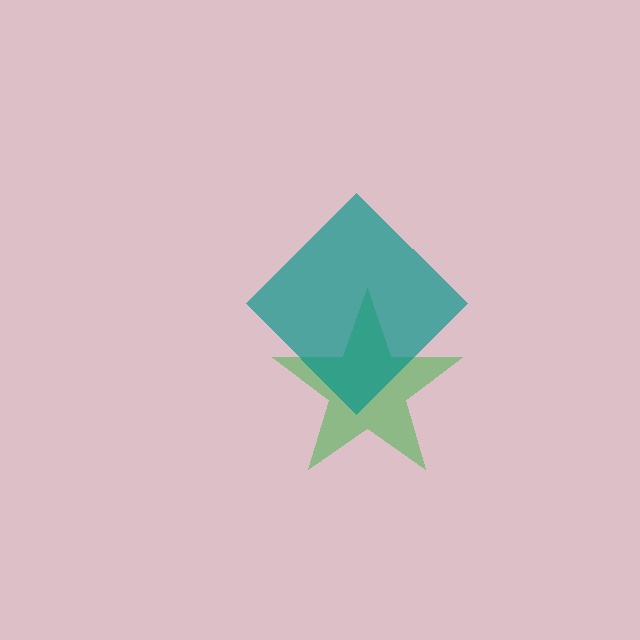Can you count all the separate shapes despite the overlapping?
Yes, there are 2 separate shapes.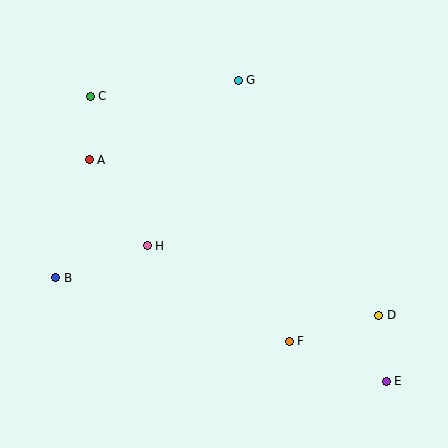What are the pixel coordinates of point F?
Point F is at (289, 341).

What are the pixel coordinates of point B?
Point B is at (56, 278).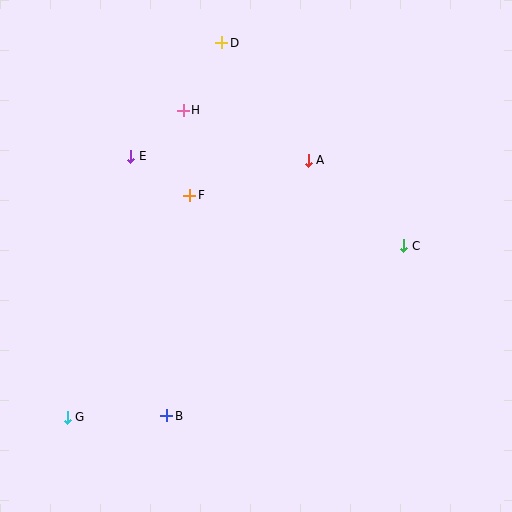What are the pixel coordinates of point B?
Point B is at (167, 416).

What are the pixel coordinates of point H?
Point H is at (183, 111).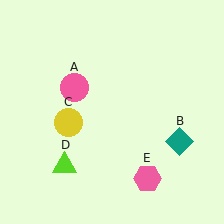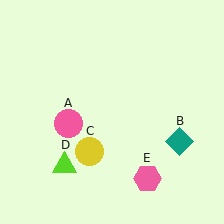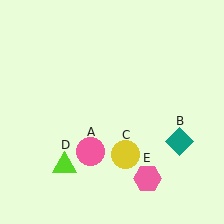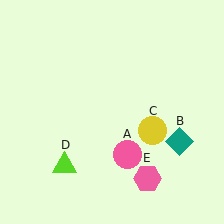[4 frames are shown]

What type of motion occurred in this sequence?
The pink circle (object A), yellow circle (object C) rotated counterclockwise around the center of the scene.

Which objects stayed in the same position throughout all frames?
Teal diamond (object B) and lime triangle (object D) and pink hexagon (object E) remained stationary.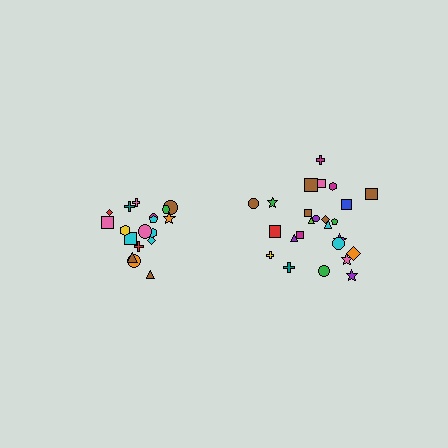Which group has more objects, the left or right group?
The right group.